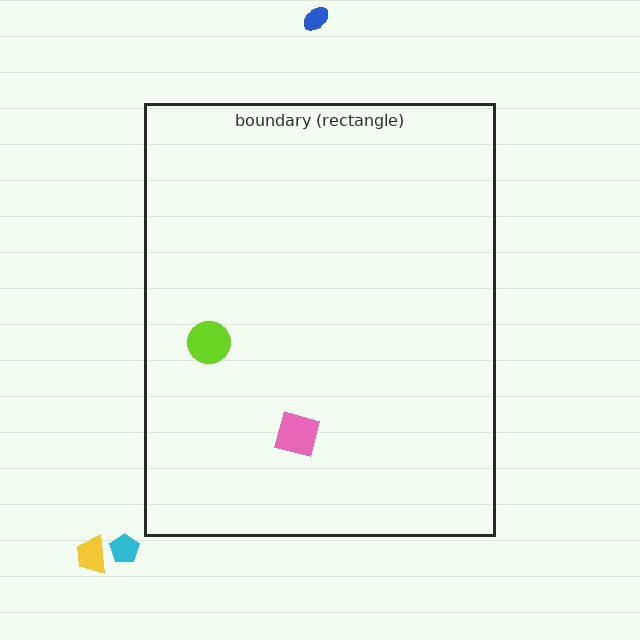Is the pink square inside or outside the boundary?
Inside.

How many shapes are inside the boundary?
2 inside, 3 outside.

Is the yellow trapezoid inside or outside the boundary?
Outside.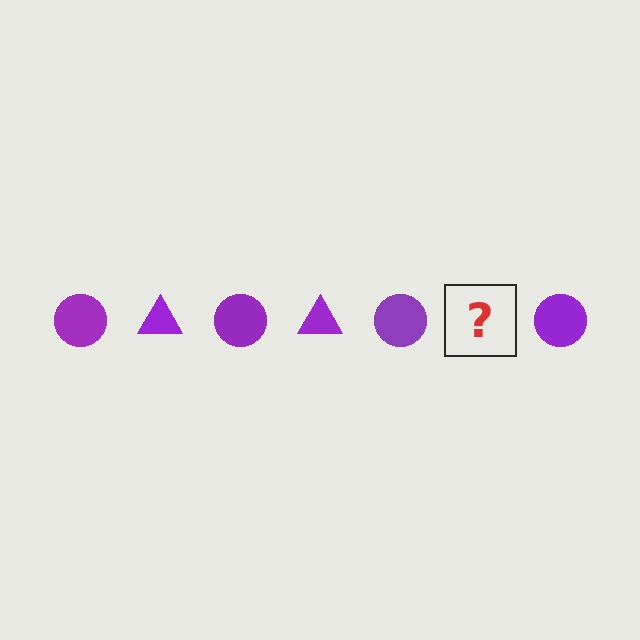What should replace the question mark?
The question mark should be replaced with a purple triangle.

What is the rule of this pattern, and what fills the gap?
The rule is that the pattern cycles through circle, triangle shapes in purple. The gap should be filled with a purple triangle.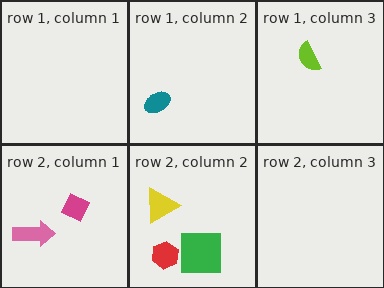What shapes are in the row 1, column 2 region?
The teal ellipse.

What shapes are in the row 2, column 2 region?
The red hexagon, the yellow triangle, the green square.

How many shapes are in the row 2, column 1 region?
2.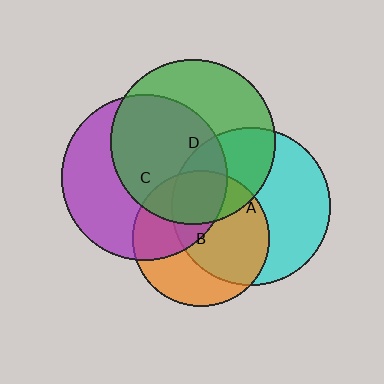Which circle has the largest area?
Circle C (purple).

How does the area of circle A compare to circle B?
Approximately 1.3 times.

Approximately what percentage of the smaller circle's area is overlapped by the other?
Approximately 35%.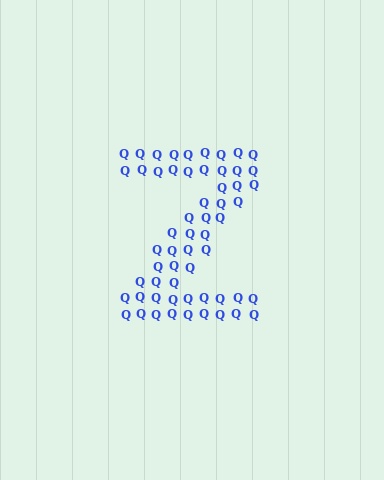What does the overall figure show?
The overall figure shows the letter Z.